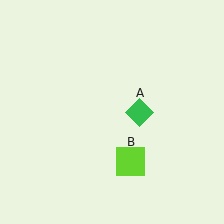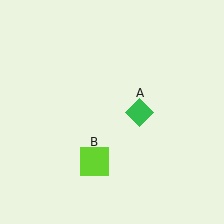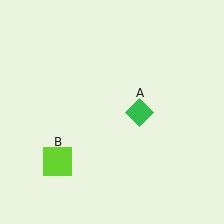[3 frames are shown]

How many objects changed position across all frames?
1 object changed position: lime square (object B).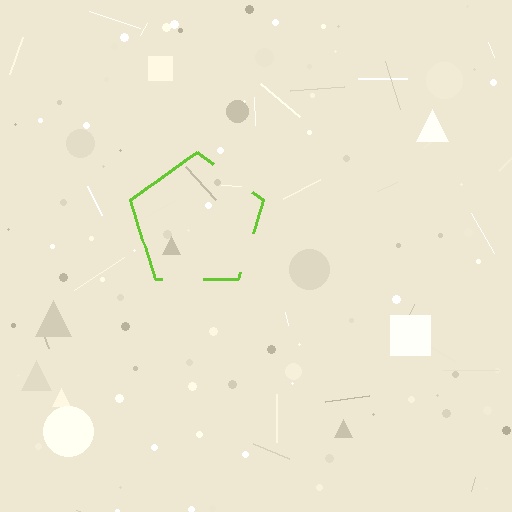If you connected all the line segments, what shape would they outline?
They would outline a pentagon.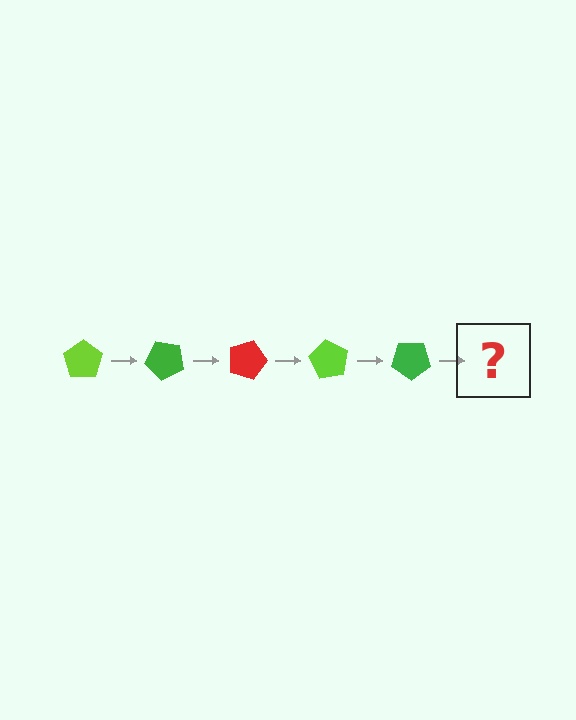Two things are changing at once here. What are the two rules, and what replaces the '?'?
The two rules are that it rotates 45 degrees each step and the color cycles through lime, green, and red. The '?' should be a red pentagon, rotated 225 degrees from the start.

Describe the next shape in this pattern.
It should be a red pentagon, rotated 225 degrees from the start.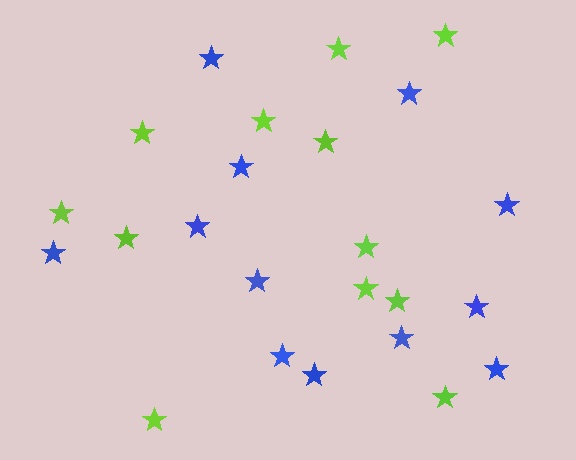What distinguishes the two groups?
There are 2 groups: one group of blue stars (12) and one group of lime stars (12).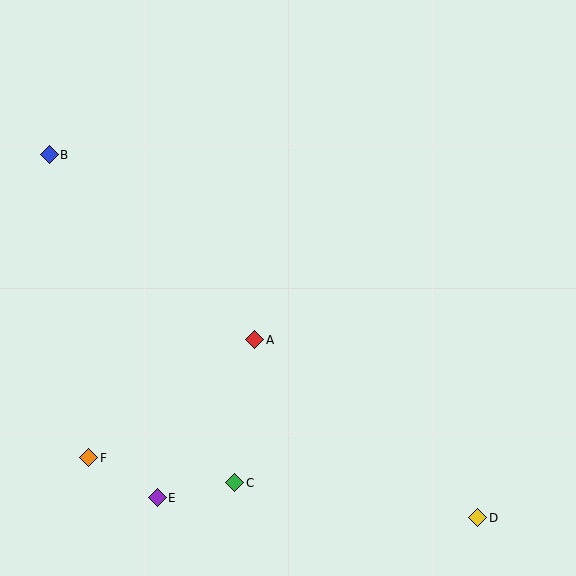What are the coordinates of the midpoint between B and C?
The midpoint between B and C is at (142, 319).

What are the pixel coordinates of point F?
Point F is at (89, 458).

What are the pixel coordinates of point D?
Point D is at (478, 518).